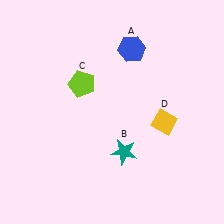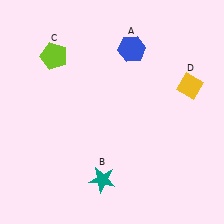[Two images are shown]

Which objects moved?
The objects that moved are: the teal star (B), the lime pentagon (C), the yellow diamond (D).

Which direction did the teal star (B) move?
The teal star (B) moved down.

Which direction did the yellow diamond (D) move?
The yellow diamond (D) moved up.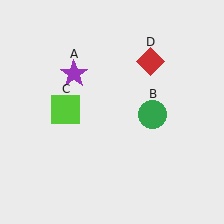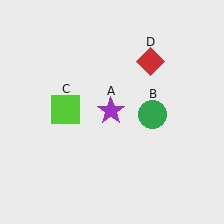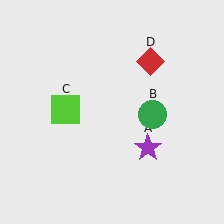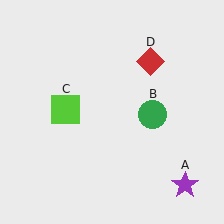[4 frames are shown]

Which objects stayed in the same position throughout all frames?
Green circle (object B) and lime square (object C) and red diamond (object D) remained stationary.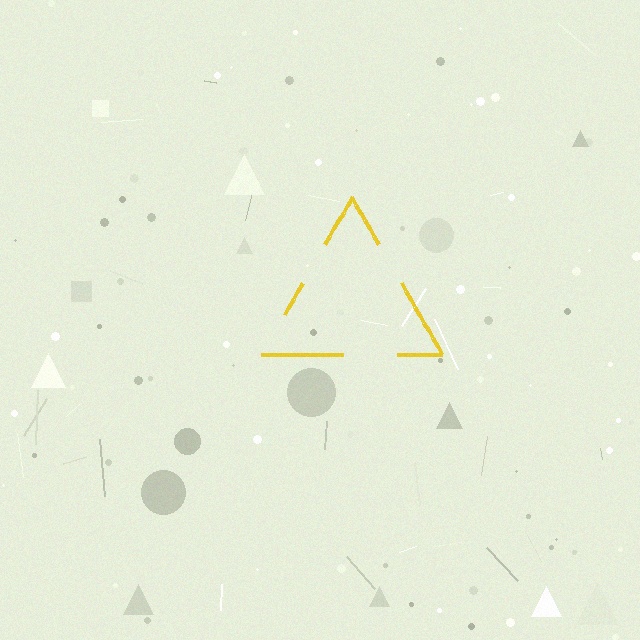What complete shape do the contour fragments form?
The contour fragments form a triangle.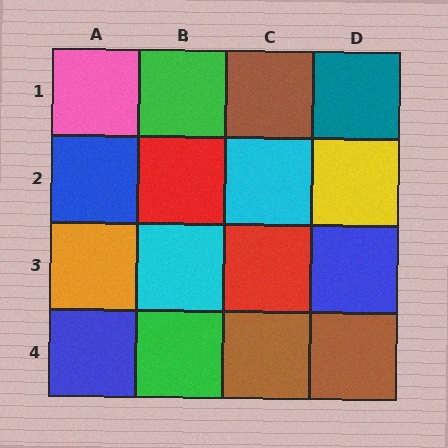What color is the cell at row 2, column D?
Yellow.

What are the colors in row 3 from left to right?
Orange, cyan, red, blue.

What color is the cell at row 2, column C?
Cyan.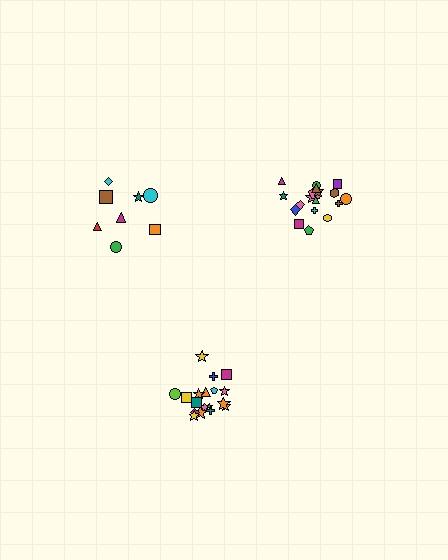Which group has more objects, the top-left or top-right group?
The top-right group.